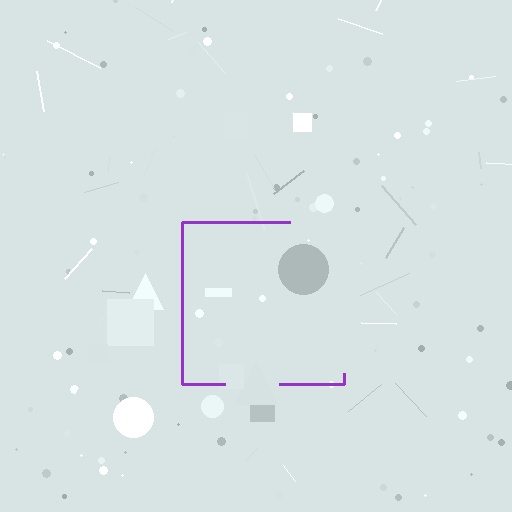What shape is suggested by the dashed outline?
The dashed outline suggests a square.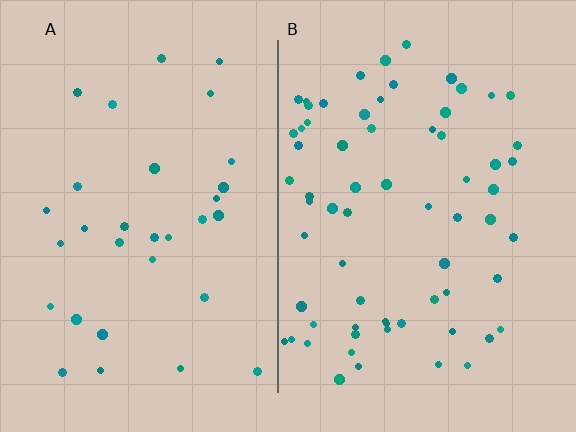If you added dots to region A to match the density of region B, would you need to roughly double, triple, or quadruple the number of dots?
Approximately double.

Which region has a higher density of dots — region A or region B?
B (the right).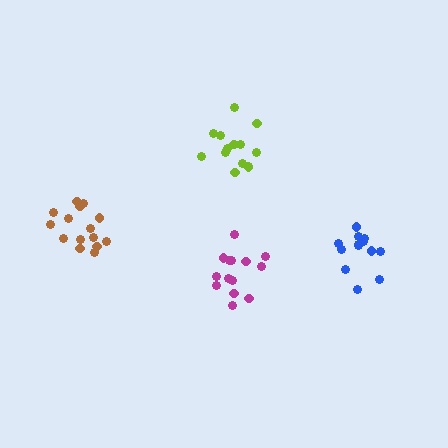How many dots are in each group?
Group 1: 15 dots, Group 2: 14 dots, Group 3: 14 dots, Group 4: 13 dots (56 total).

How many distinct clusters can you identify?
There are 4 distinct clusters.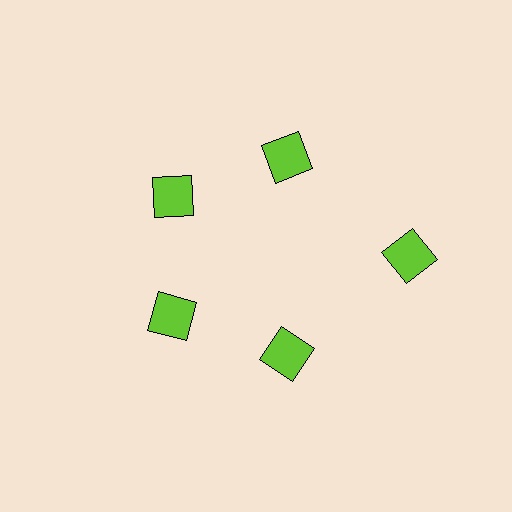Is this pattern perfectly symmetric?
No. The 5 lime squares are arranged in a ring, but one element near the 3 o'clock position is pushed outward from the center, breaking the 5-fold rotational symmetry.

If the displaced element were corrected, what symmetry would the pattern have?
It would have 5-fold rotational symmetry — the pattern would map onto itself every 72 degrees.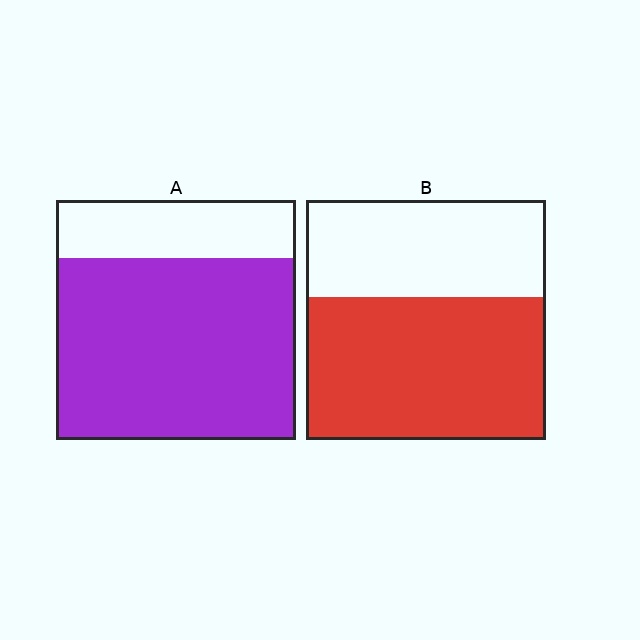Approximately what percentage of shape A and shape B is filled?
A is approximately 75% and B is approximately 60%.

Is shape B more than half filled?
Yes.